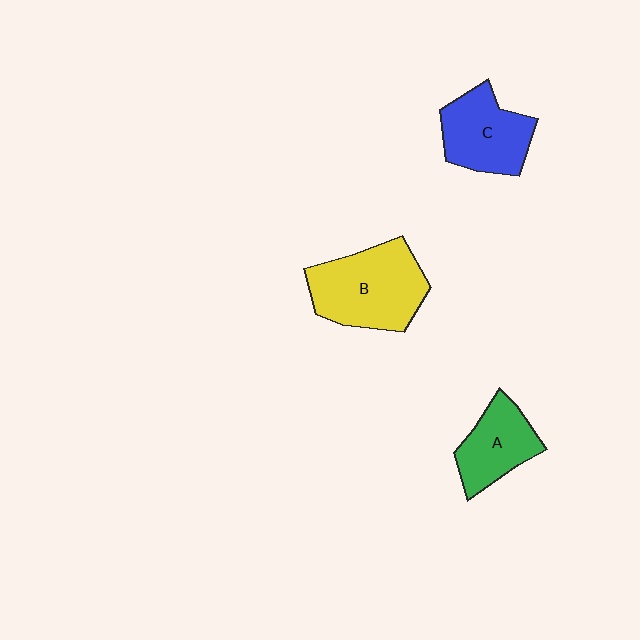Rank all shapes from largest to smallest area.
From largest to smallest: B (yellow), C (blue), A (green).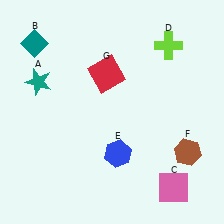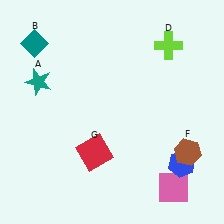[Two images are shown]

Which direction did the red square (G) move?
The red square (G) moved down.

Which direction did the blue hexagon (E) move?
The blue hexagon (E) moved right.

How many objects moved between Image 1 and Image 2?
2 objects moved between the two images.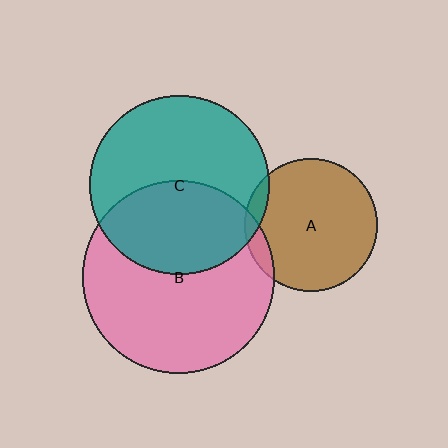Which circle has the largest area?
Circle B (pink).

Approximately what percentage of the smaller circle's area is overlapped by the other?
Approximately 5%.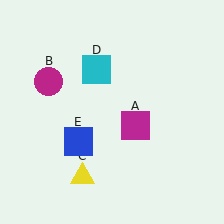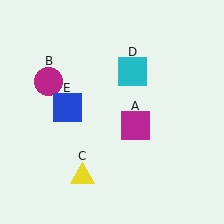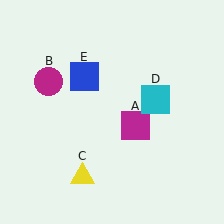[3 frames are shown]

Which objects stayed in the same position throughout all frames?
Magenta square (object A) and magenta circle (object B) and yellow triangle (object C) remained stationary.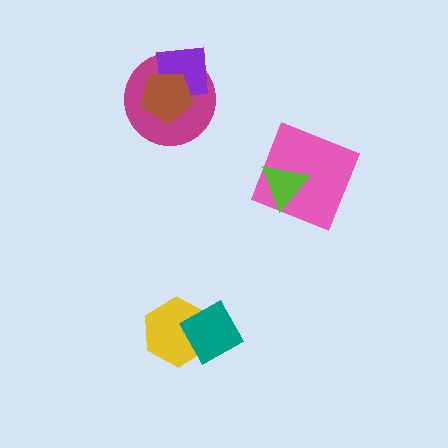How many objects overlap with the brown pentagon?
2 objects overlap with the brown pentagon.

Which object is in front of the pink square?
The lime triangle is in front of the pink square.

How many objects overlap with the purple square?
2 objects overlap with the purple square.